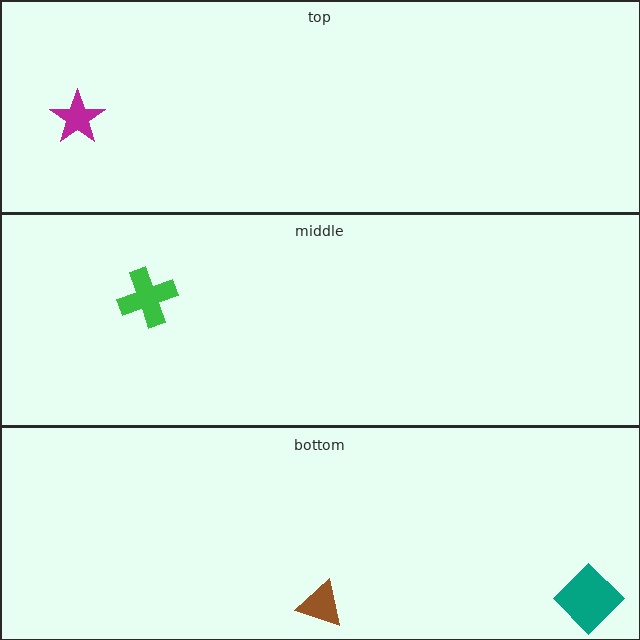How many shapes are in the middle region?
1.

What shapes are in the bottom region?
The teal diamond, the brown triangle.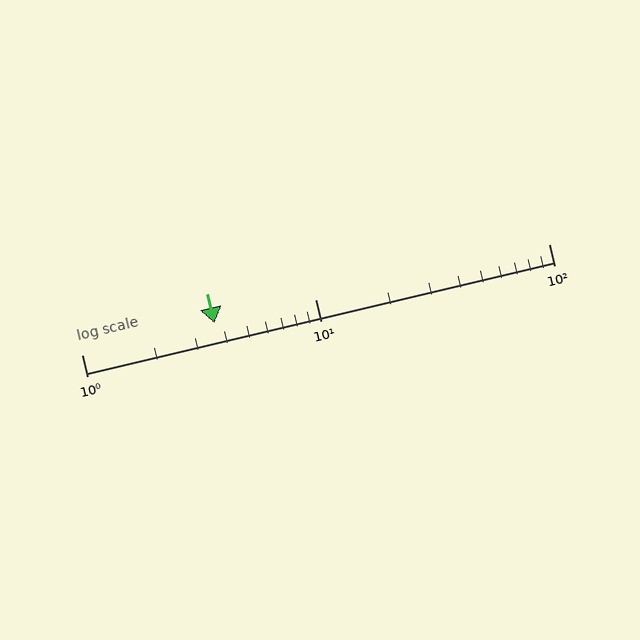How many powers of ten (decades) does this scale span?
The scale spans 2 decades, from 1 to 100.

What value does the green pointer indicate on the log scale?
The pointer indicates approximately 3.7.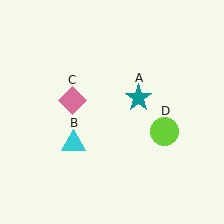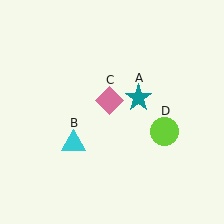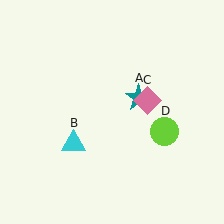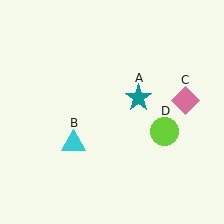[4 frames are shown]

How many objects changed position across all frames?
1 object changed position: pink diamond (object C).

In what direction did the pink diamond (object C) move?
The pink diamond (object C) moved right.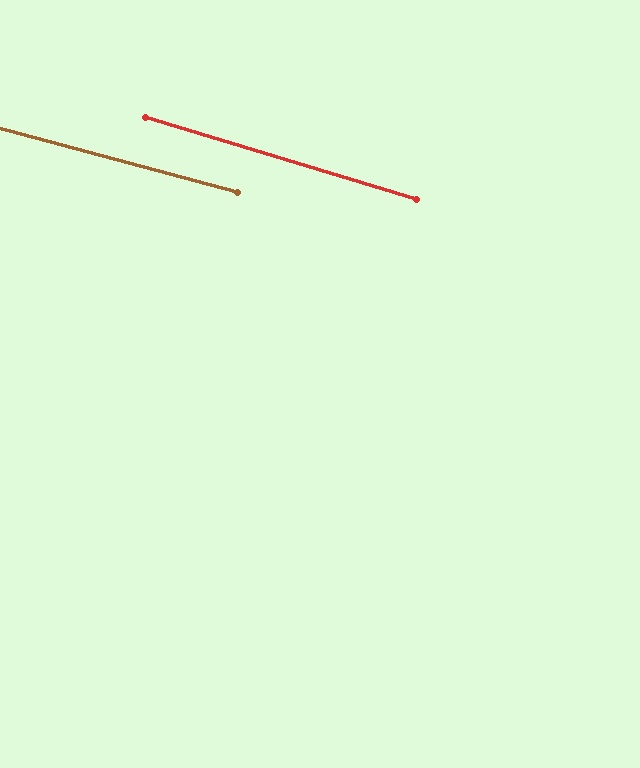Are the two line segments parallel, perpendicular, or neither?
Parallel — their directions differ by only 1.9°.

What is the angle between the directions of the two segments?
Approximately 2 degrees.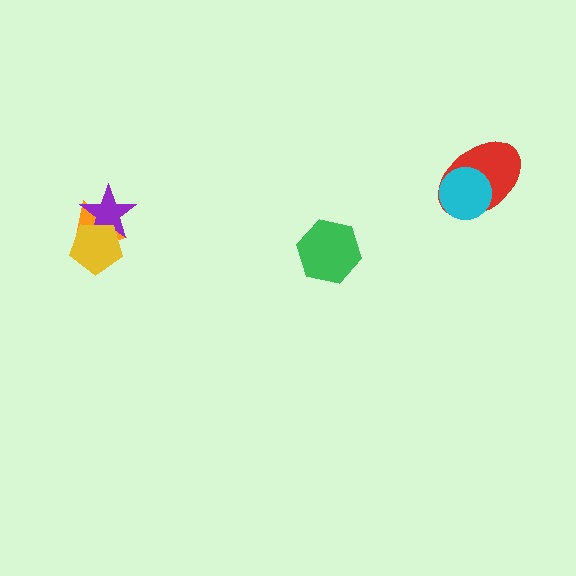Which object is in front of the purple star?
The yellow pentagon is in front of the purple star.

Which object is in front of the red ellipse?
The cyan circle is in front of the red ellipse.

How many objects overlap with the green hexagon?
0 objects overlap with the green hexagon.